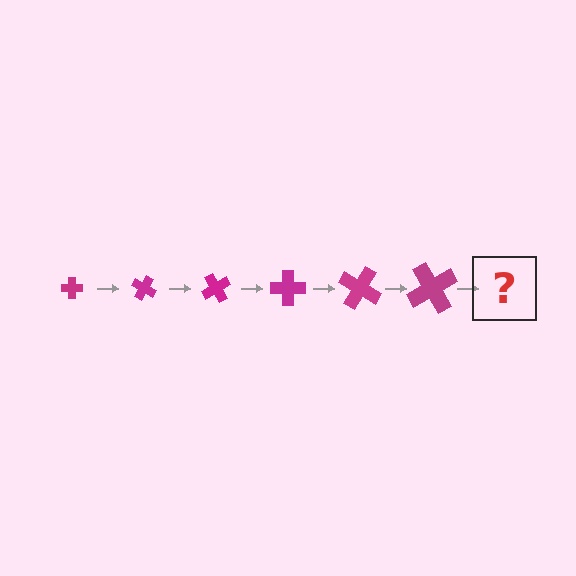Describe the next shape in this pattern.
It should be a cross, larger than the previous one and rotated 180 degrees from the start.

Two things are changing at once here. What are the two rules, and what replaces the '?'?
The two rules are that the cross grows larger each step and it rotates 30 degrees each step. The '?' should be a cross, larger than the previous one and rotated 180 degrees from the start.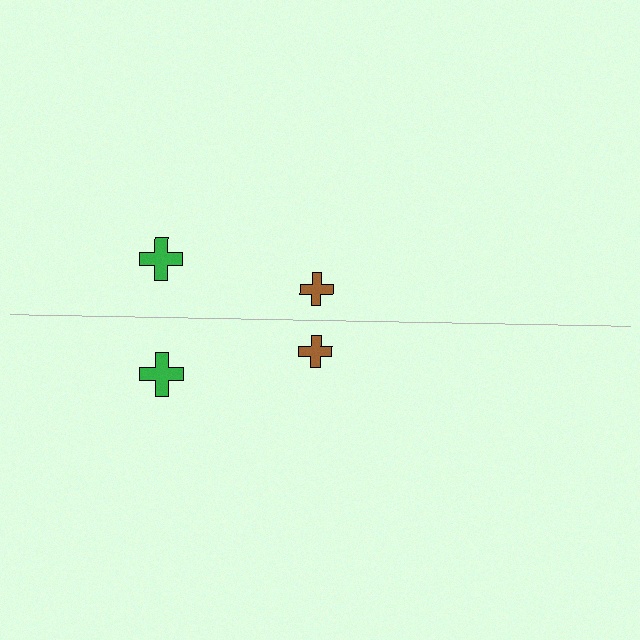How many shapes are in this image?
There are 4 shapes in this image.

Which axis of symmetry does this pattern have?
The pattern has a horizontal axis of symmetry running through the center of the image.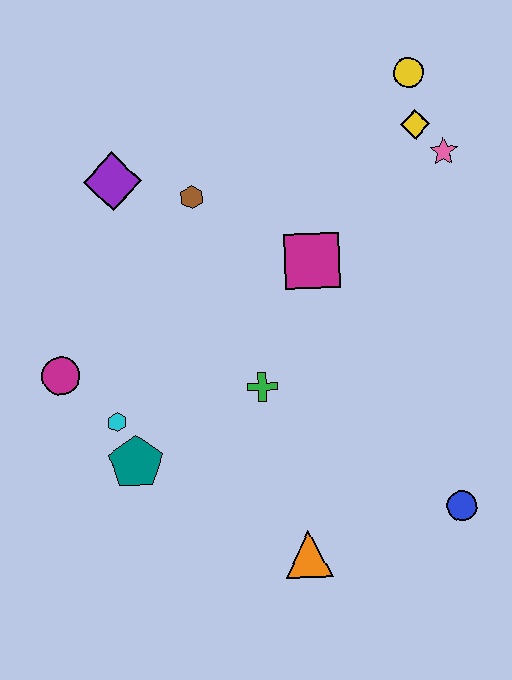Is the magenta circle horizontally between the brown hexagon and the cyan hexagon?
No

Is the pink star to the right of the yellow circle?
Yes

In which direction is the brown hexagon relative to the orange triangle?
The brown hexagon is above the orange triangle.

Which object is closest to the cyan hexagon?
The teal pentagon is closest to the cyan hexagon.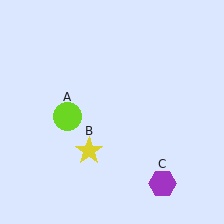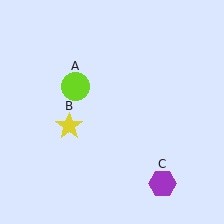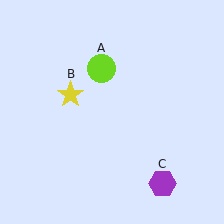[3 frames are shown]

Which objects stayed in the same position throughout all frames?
Purple hexagon (object C) remained stationary.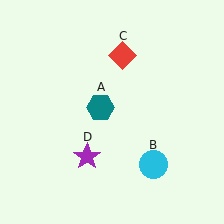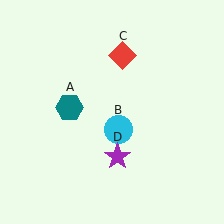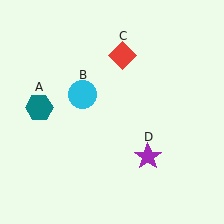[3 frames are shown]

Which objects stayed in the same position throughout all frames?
Red diamond (object C) remained stationary.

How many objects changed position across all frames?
3 objects changed position: teal hexagon (object A), cyan circle (object B), purple star (object D).